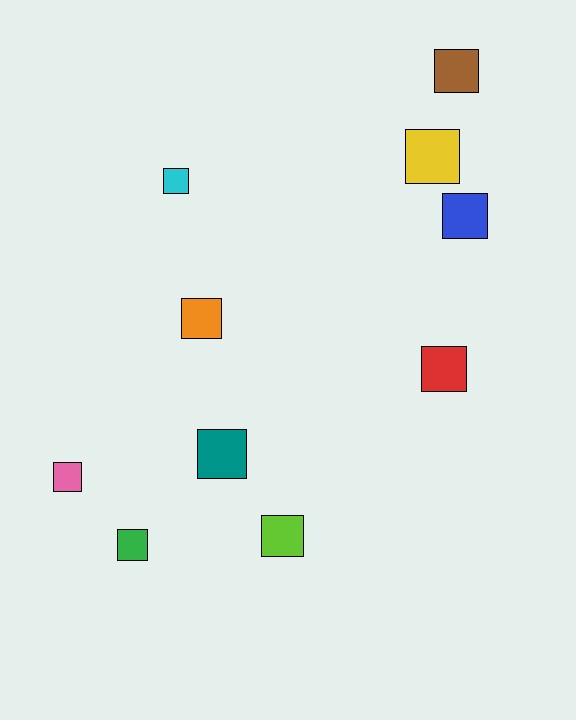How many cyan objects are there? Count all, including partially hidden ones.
There is 1 cyan object.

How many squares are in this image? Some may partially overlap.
There are 10 squares.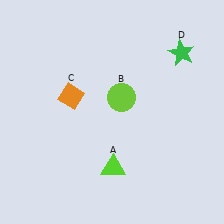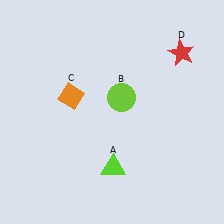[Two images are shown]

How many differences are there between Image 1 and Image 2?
There is 1 difference between the two images.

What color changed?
The star (D) changed from green in Image 1 to red in Image 2.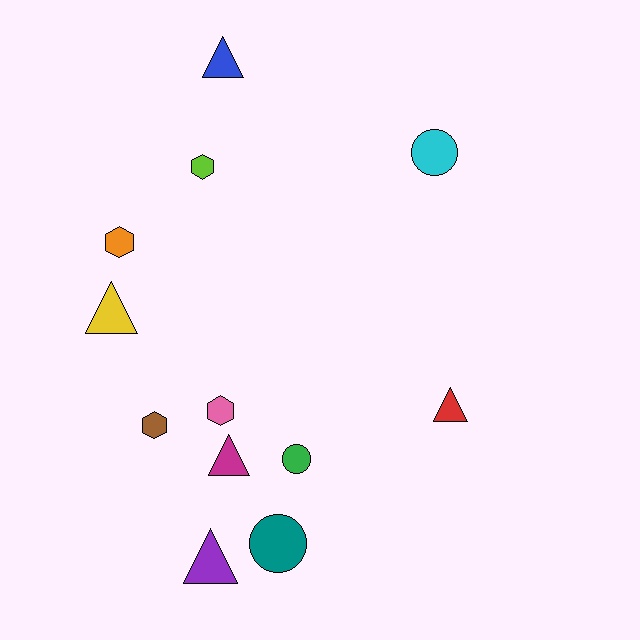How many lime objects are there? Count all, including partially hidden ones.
There is 1 lime object.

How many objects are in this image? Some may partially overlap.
There are 12 objects.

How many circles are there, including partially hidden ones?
There are 3 circles.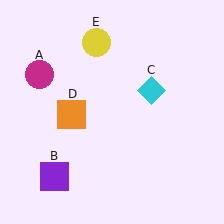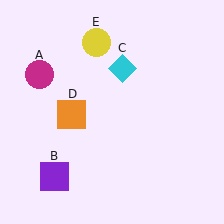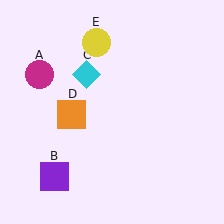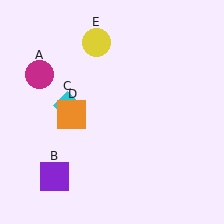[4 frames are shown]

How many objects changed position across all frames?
1 object changed position: cyan diamond (object C).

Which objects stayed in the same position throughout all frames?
Magenta circle (object A) and purple square (object B) and orange square (object D) and yellow circle (object E) remained stationary.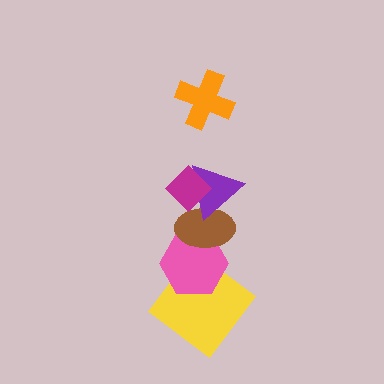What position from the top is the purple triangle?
The purple triangle is 3rd from the top.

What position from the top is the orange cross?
The orange cross is 1st from the top.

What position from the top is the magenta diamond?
The magenta diamond is 2nd from the top.